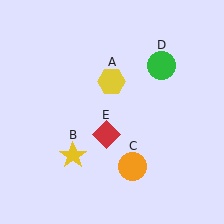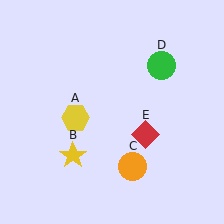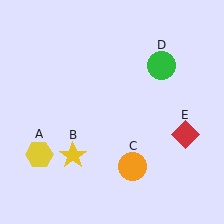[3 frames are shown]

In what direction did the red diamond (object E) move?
The red diamond (object E) moved right.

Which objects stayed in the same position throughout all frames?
Yellow star (object B) and orange circle (object C) and green circle (object D) remained stationary.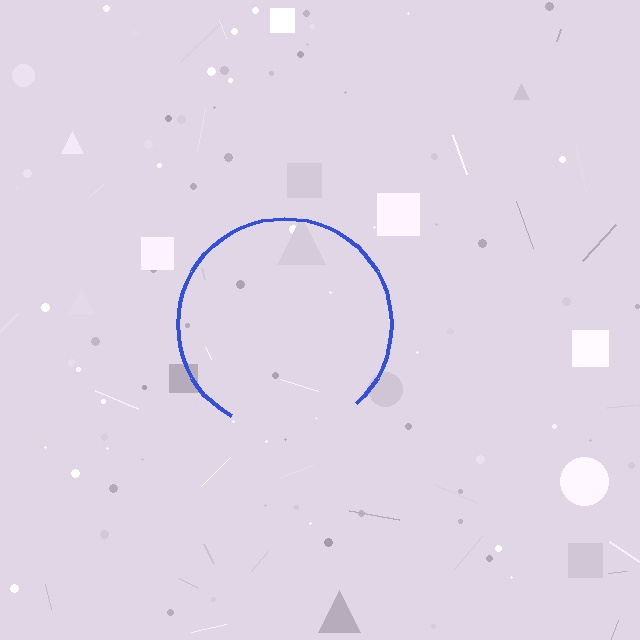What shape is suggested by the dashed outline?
The dashed outline suggests a circle.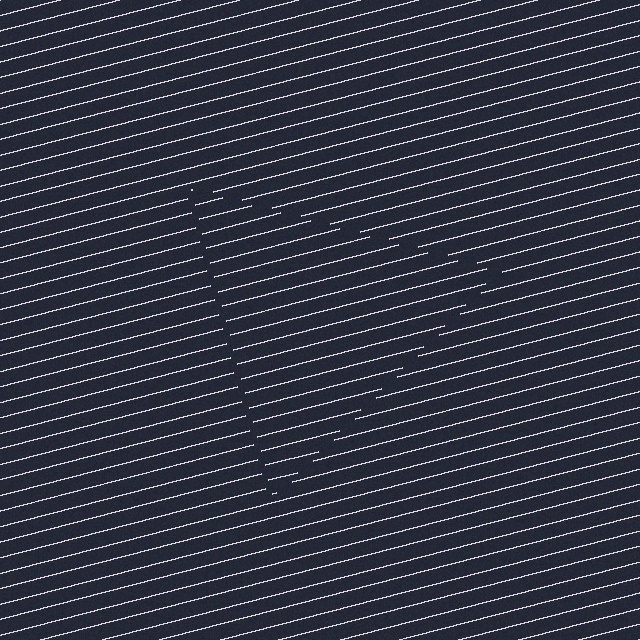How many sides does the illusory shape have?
3 sides — the line-ends trace a triangle.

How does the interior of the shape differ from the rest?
The interior of the shape contains the same grating, shifted by half a period — the contour is defined by the phase discontinuity where line-ends from the inner and outer gratings abut.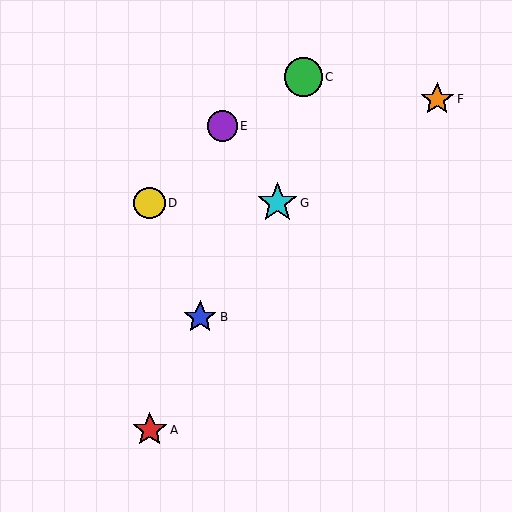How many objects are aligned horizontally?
2 objects (D, G) are aligned horizontally.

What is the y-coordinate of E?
Object E is at y≈126.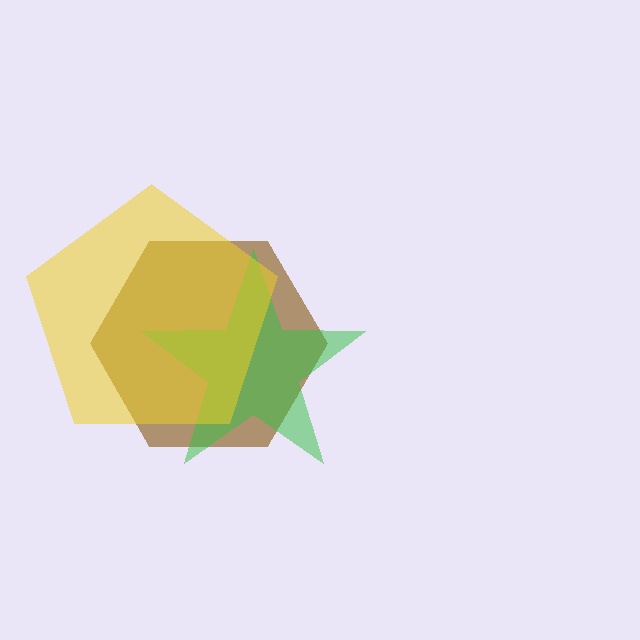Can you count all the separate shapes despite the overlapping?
Yes, there are 3 separate shapes.